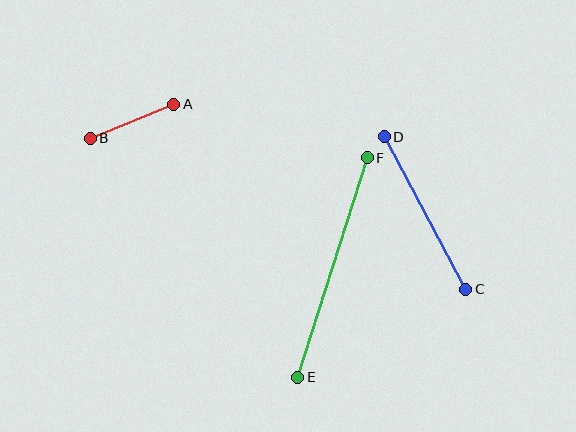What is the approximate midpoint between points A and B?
The midpoint is at approximately (132, 121) pixels.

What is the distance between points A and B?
The distance is approximately 90 pixels.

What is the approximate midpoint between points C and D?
The midpoint is at approximately (425, 213) pixels.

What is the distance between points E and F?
The distance is approximately 230 pixels.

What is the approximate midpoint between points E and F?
The midpoint is at approximately (332, 267) pixels.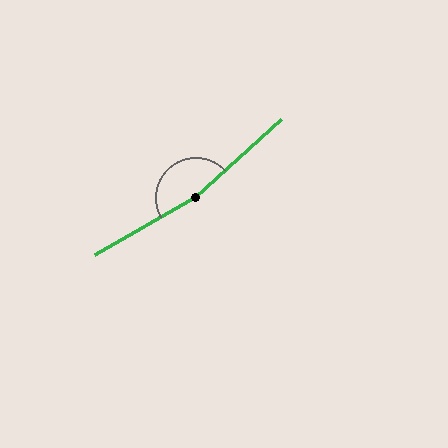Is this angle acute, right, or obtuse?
It is obtuse.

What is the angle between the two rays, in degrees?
Approximately 167 degrees.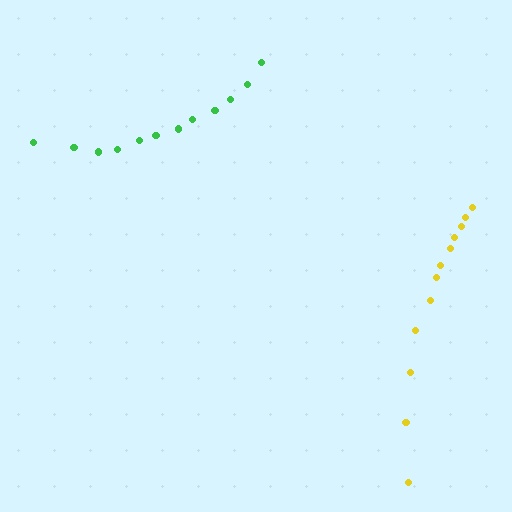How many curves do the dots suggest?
There are 2 distinct paths.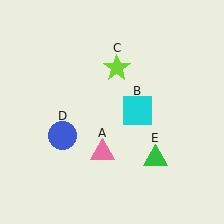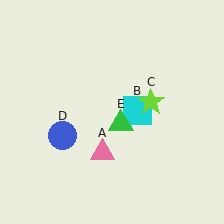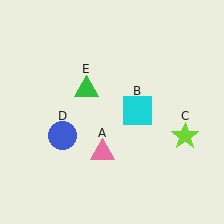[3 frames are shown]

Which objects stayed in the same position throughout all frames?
Pink triangle (object A) and cyan square (object B) and blue circle (object D) remained stationary.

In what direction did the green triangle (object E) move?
The green triangle (object E) moved up and to the left.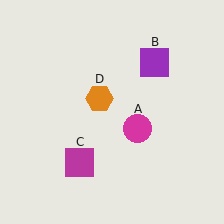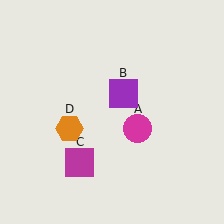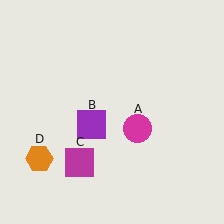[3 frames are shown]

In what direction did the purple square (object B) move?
The purple square (object B) moved down and to the left.